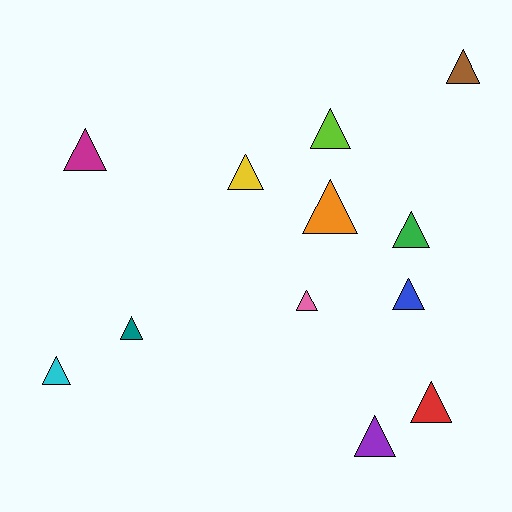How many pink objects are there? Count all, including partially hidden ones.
There is 1 pink object.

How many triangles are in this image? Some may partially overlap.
There are 12 triangles.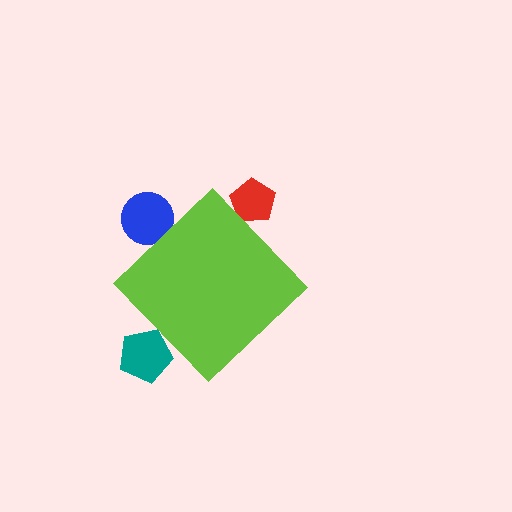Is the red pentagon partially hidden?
Yes, the red pentagon is partially hidden behind the lime diamond.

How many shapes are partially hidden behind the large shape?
3 shapes are partially hidden.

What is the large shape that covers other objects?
A lime diamond.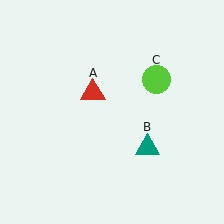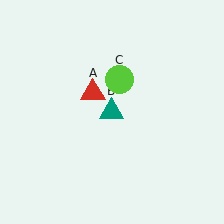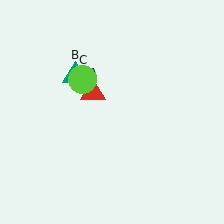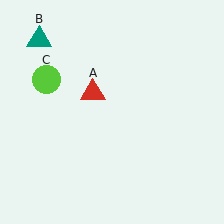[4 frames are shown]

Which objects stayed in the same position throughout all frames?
Red triangle (object A) remained stationary.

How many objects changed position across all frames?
2 objects changed position: teal triangle (object B), lime circle (object C).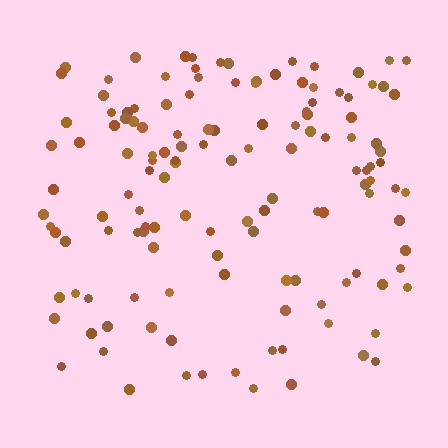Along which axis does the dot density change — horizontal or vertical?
Vertical.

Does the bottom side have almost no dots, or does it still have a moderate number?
Still a moderate number, just noticeably fewer than the top.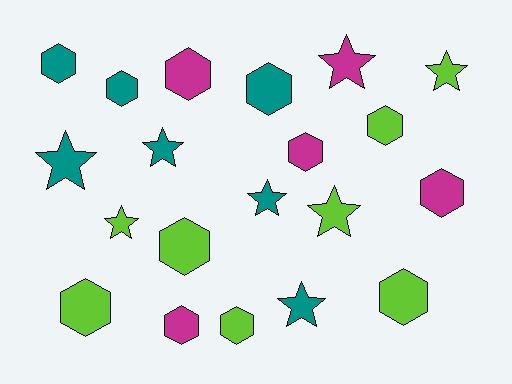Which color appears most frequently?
Lime, with 8 objects.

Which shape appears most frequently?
Hexagon, with 12 objects.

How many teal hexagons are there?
There are 3 teal hexagons.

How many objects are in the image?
There are 20 objects.